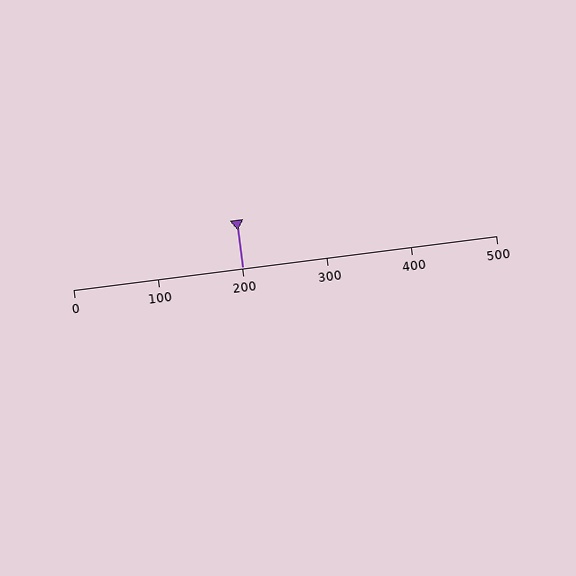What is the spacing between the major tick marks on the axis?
The major ticks are spaced 100 apart.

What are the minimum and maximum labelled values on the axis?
The axis runs from 0 to 500.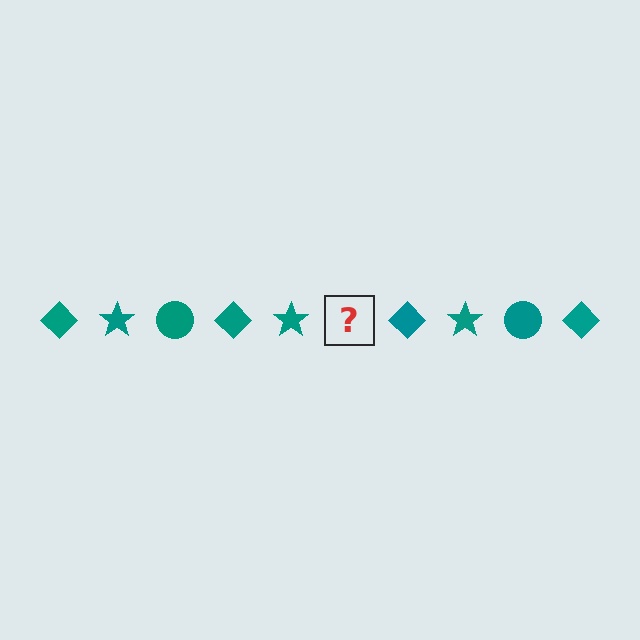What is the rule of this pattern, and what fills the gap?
The rule is that the pattern cycles through diamond, star, circle shapes in teal. The gap should be filled with a teal circle.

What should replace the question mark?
The question mark should be replaced with a teal circle.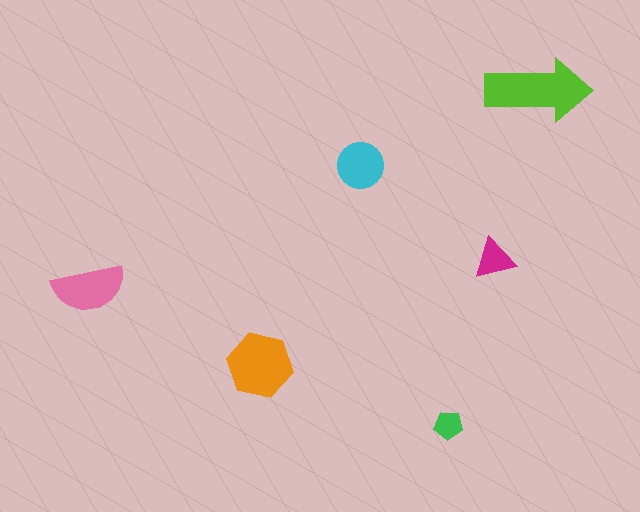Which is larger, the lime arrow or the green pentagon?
The lime arrow.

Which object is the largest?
The lime arrow.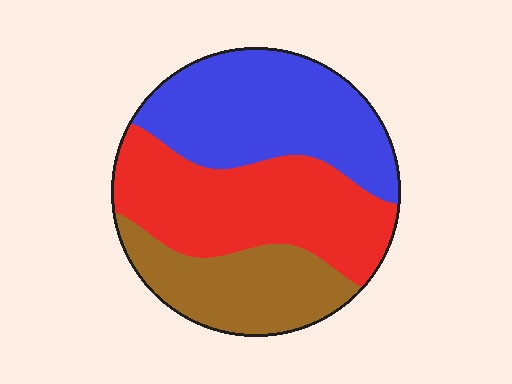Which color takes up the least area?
Brown, at roughly 25%.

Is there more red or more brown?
Red.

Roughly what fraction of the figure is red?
Red covers around 40% of the figure.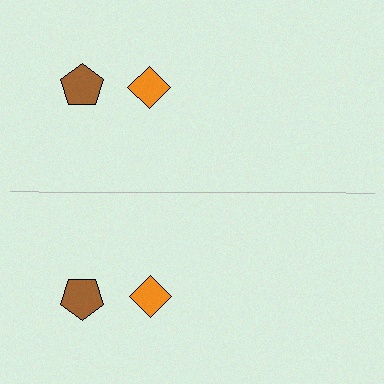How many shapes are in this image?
There are 4 shapes in this image.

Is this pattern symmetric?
Yes, this pattern has bilateral (reflection) symmetry.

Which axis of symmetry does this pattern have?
The pattern has a horizontal axis of symmetry running through the center of the image.